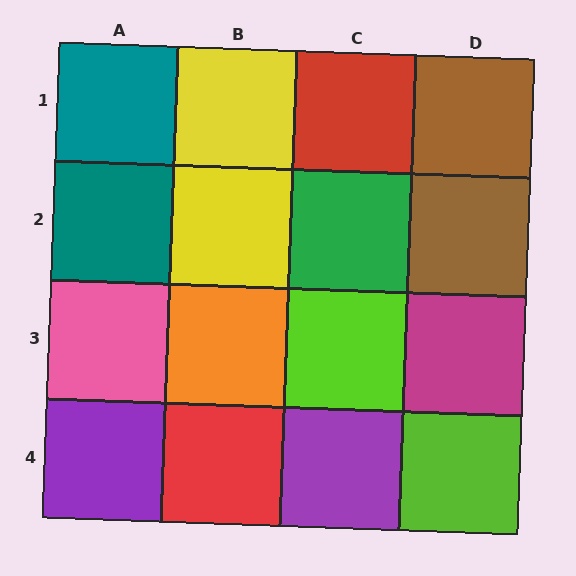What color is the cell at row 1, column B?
Yellow.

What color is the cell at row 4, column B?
Red.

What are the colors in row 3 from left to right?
Pink, orange, lime, magenta.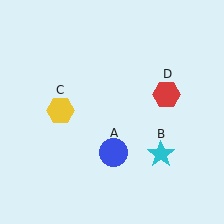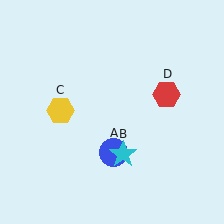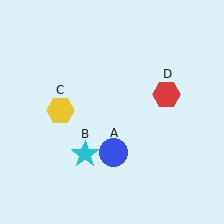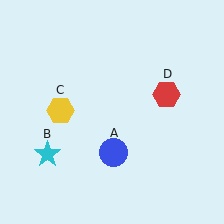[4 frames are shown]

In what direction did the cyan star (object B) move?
The cyan star (object B) moved left.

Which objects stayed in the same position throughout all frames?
Blue circle (object A) and yellow hexagon (object C) and red hexagon (object D) remained stationary.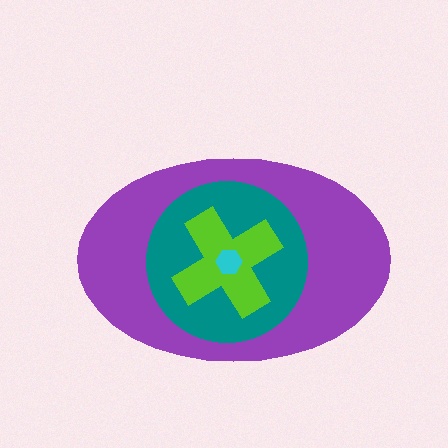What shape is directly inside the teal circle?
The lime cross.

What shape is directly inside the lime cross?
The cyan hexagon.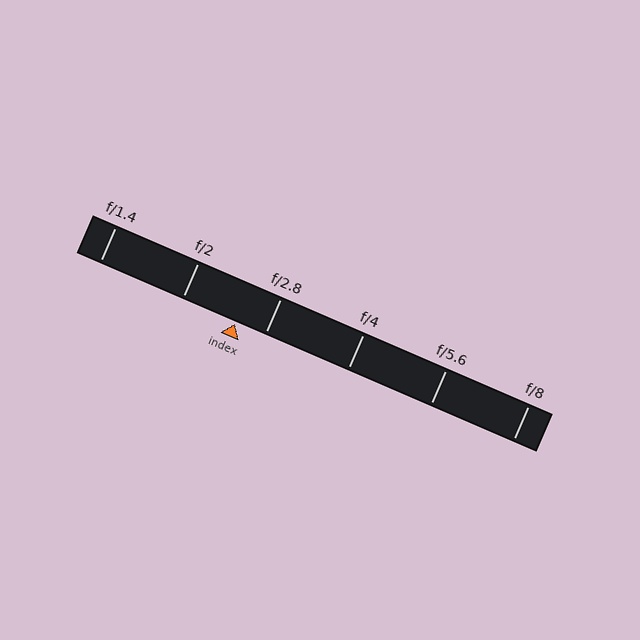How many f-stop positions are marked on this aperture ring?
There are 6 f-stop positions marked.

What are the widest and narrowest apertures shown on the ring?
The widest aperture shown is f/1.4 and the narrowest is f/8.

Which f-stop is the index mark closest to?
The index mark is closest to f/2.8.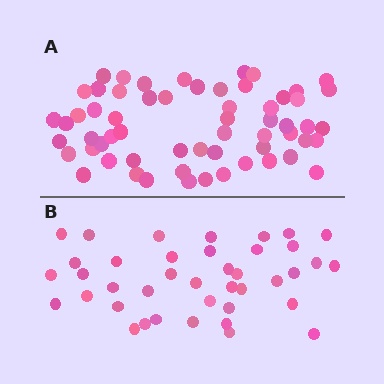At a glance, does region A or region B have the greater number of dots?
Region A (the top region) has more dots.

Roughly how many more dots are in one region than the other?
Region A has approximately 20 more dots than region B.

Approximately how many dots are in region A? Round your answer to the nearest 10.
About 60 dots.